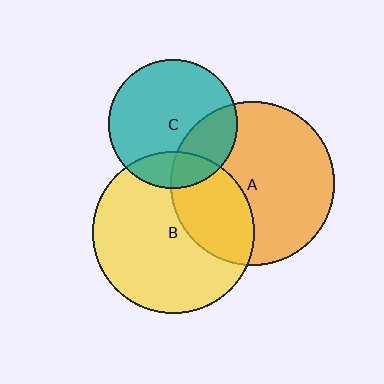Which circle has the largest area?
Circle A (orange).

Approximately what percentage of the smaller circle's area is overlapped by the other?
Approximately 25%.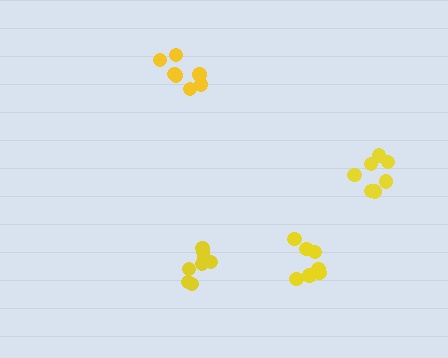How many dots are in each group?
Group 1: 8 dots, Group 2: 7 dots, Group 3: 7 dots, Group 4: 7 dots (29 total).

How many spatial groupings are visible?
There are 4 spatial groupings.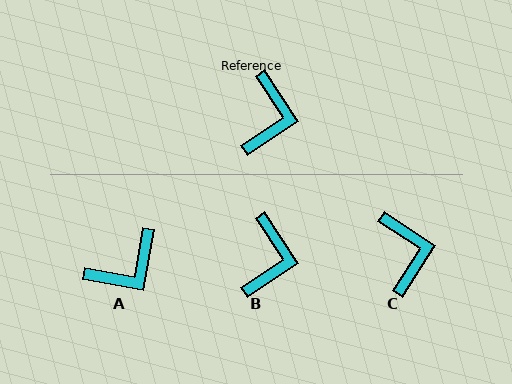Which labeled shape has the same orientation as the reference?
B.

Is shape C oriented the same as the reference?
No, it is off by about 24 degrees.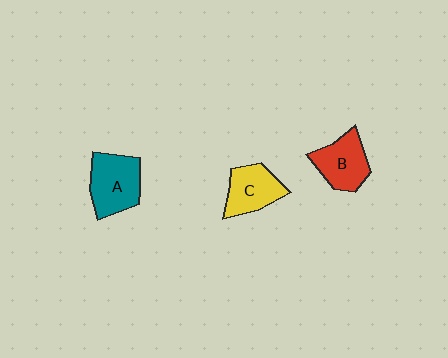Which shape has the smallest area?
Shape C (yellow).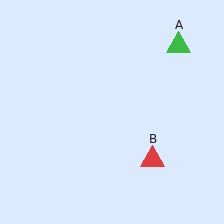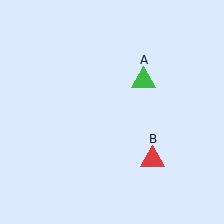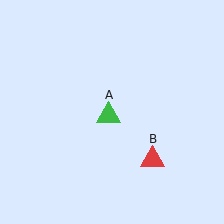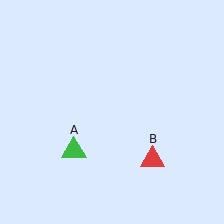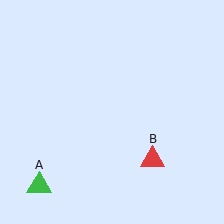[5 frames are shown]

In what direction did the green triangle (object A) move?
The green triangle (object A) moved down and to the left.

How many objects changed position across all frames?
1 object changed position: green triangle (object A).